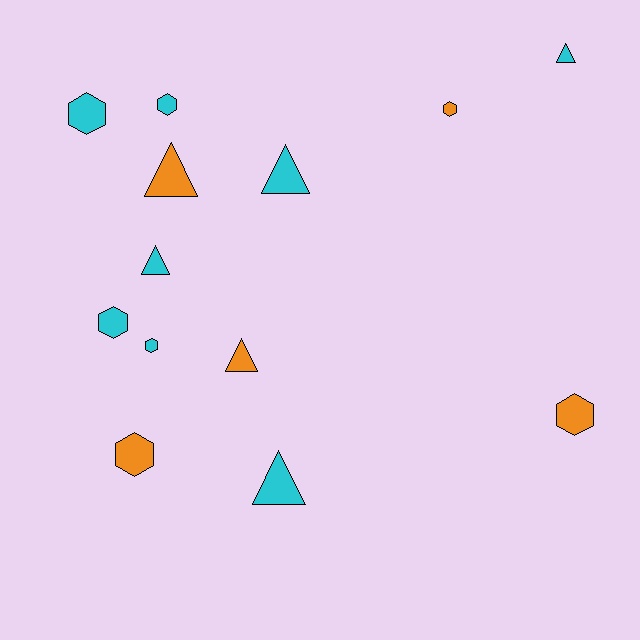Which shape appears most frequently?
Hexagon, with 7 objects.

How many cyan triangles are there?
There are 4 cyan triangles.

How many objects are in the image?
There are 13 objects.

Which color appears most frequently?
Cyan, with 8 objects.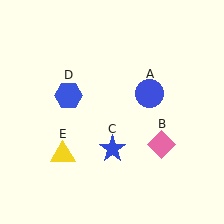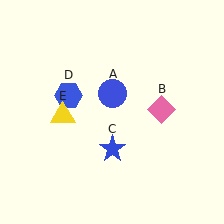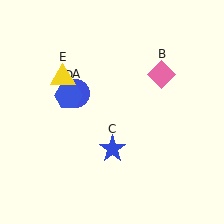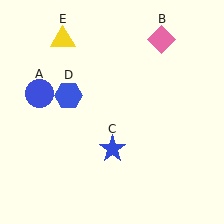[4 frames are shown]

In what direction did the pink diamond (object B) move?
The pink diamond (object B) moved up.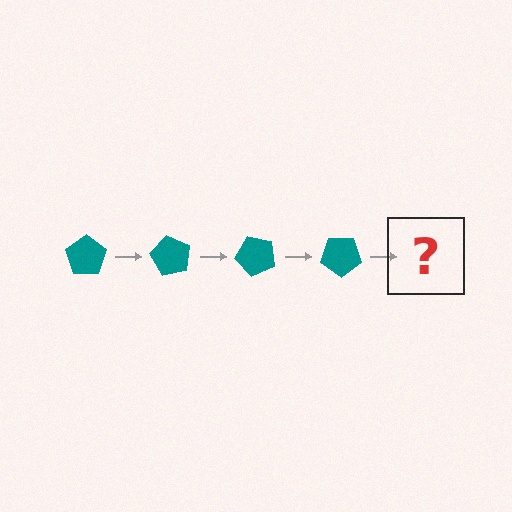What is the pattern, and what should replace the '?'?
The pattern is that the pentagon rotates 60 degrees each step. The '?' should be a teal pentagon rotated 240 degrees.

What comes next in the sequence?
The next element should be a teal pentagon rotated 240 degrees.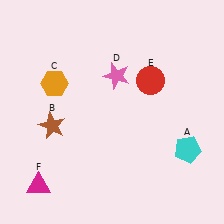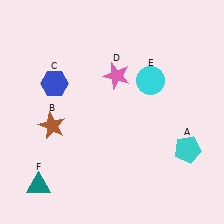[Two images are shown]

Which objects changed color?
C changed from orange to blue. E changed from red to cyan. F changed from magenta to teal.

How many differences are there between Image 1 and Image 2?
There are 3 differences between the two images.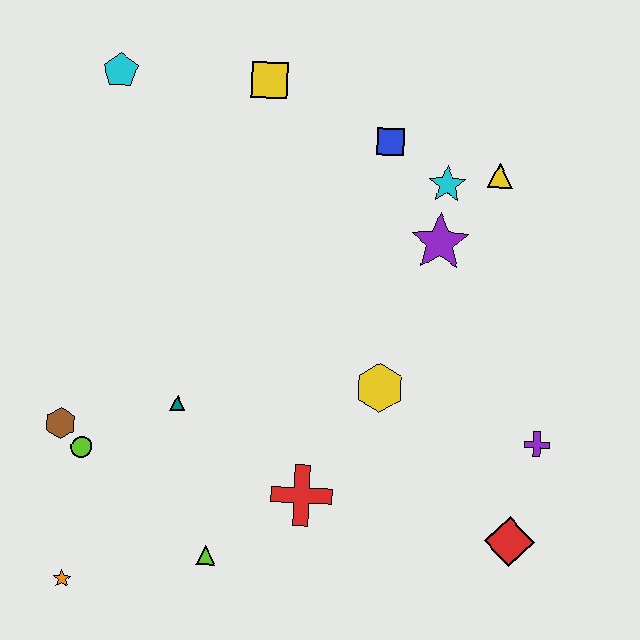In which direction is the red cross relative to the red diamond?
The red cross is to the left of the red diamond.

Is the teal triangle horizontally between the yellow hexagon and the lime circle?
Yes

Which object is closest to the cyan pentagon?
The yellow square is closest to the cyan pentagon.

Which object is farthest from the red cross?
The cyan pentagon is farthest from the red cross.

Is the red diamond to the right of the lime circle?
Yes